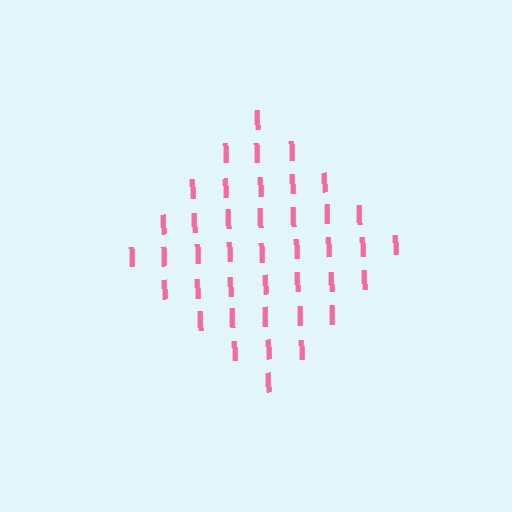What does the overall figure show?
The overall figure shows a diamond.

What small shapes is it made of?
It is made of small letter I's.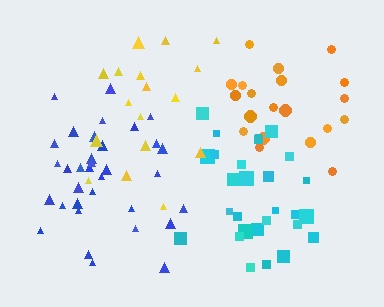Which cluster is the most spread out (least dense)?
Yellow.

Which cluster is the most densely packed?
Blue.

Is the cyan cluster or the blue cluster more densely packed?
Blue.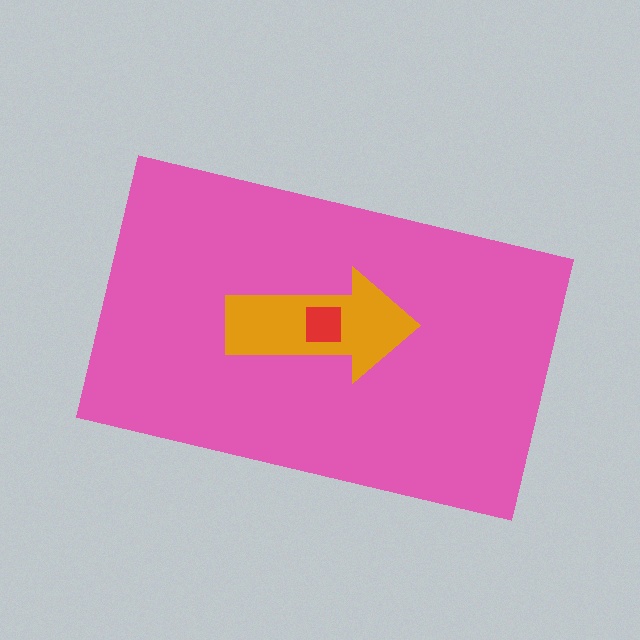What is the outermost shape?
The pink rectangle.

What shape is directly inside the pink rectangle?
The orange arrow.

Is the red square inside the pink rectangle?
Yes.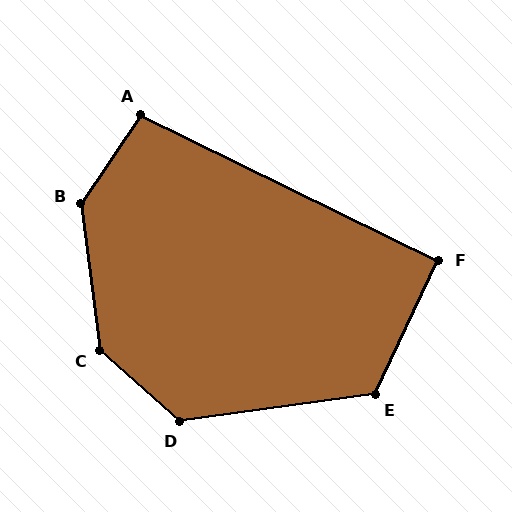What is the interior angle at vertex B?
Approximately 139 degrees (obtuse).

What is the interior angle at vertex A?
Approximately 98 degrees (obtuse).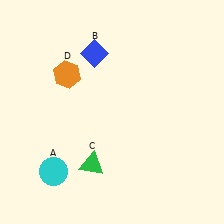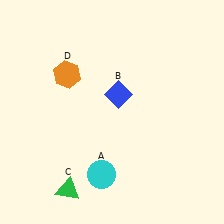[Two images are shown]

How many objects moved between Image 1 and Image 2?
3 objects moved between the two images.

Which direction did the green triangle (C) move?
The green triangle (C) moved down.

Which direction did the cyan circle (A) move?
The cyan circle (A) moved right.